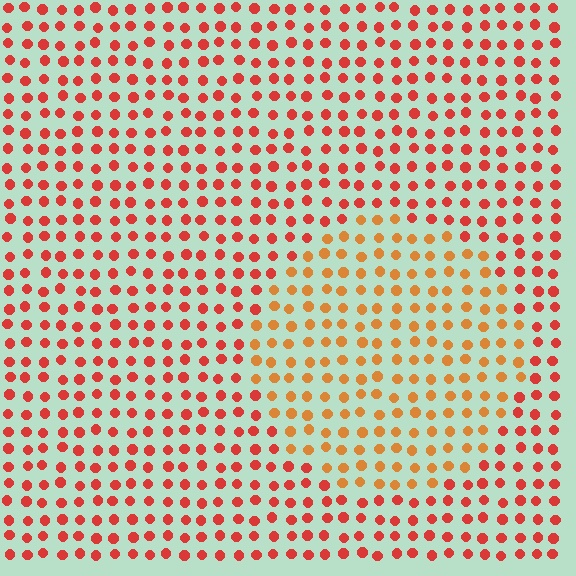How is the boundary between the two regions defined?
The boundary is defined purely by a slight shift in hue (about 28 degrees). Spacing, size, and orientation are identical on both sides.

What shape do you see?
I see a circle.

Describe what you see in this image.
The image is filled with small red elements in a uniform arrangement. A circle-shaped region is visible where the elements are tinted to a slightly different hue, forming a subtle color boundary.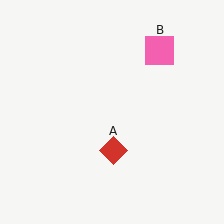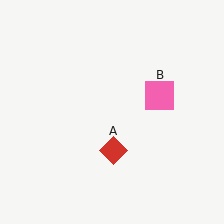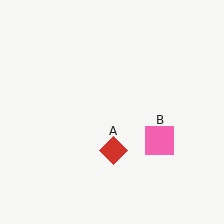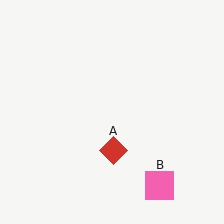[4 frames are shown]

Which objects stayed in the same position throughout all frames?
Red diamond (object A) remained stationary.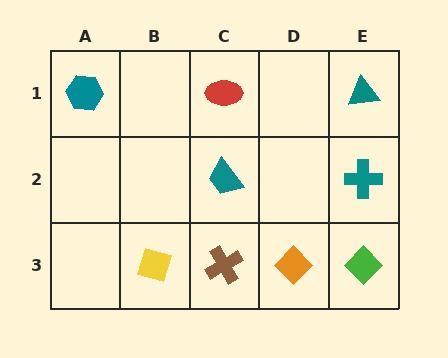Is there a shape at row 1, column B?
No, that cell is empty.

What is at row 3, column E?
A green diamond.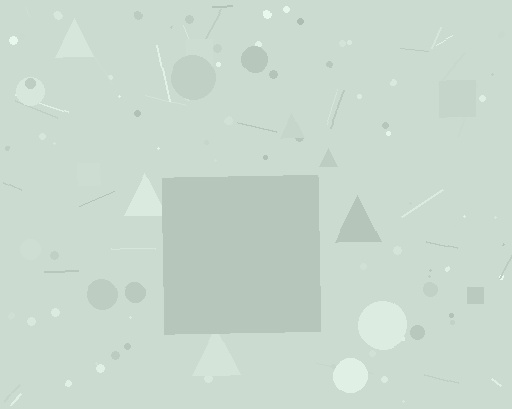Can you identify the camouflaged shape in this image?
The camouflaged shape is a square.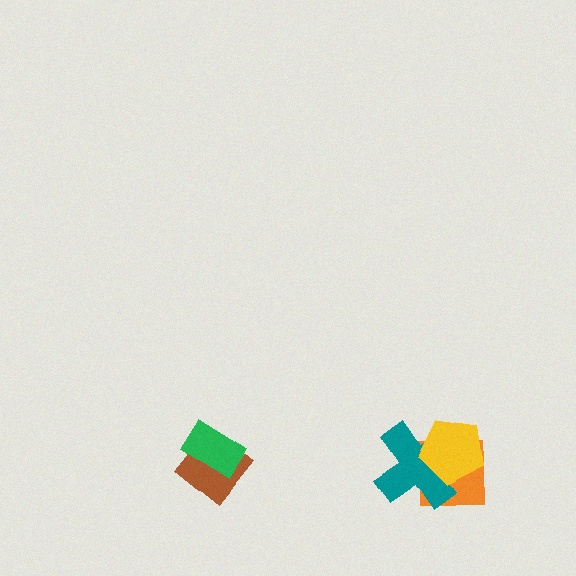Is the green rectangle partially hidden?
No, no other shape covers it.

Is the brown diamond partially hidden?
Yes, it is partially covered by another shape.